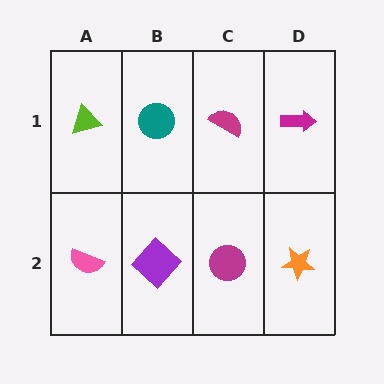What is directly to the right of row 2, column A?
A purple diamond.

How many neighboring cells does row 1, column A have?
2.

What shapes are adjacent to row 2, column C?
A magenta semicircle (row 1, column C), a purple diamond (row 2, column B), an orange star (row 2, column D).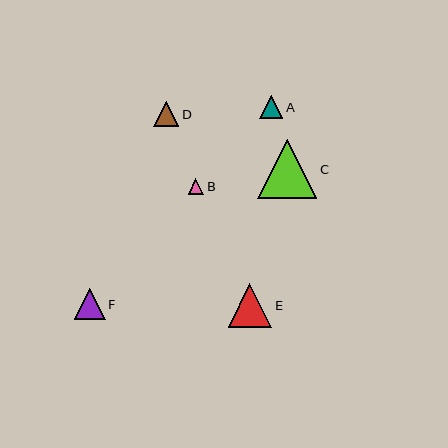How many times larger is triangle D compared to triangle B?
Triangle D is approximately 1.6 times the size of triangle B.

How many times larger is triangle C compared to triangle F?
Triangle C is approximately 1.9 times the size of triangle F.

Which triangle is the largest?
Triangle C is the largest with a size of approximately 59 pixels.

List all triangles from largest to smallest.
From largest to smallest: C, E, F, D, A, B.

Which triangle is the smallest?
Triangle B is the smallest with a size of approximately 16 pixels.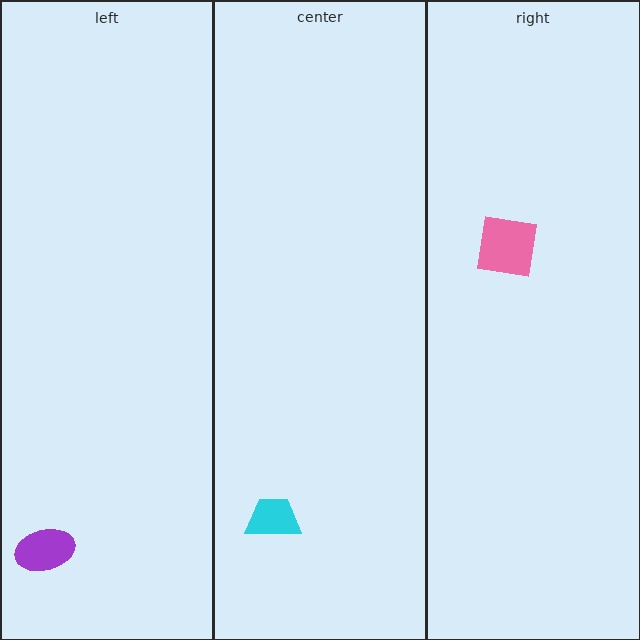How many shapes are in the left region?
1.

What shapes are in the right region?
The pink square.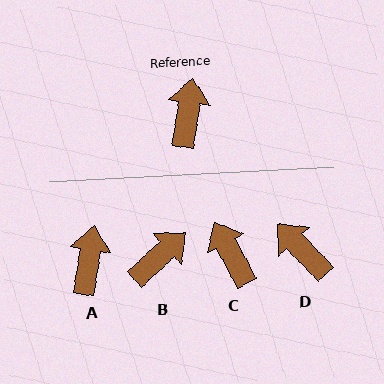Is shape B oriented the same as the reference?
No, it is off by about 39 degrees.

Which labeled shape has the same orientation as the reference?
A.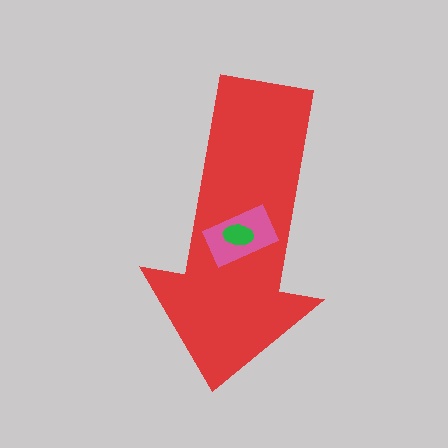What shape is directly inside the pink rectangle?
The green ellipse.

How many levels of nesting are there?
3.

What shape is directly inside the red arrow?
The pink rectangle.